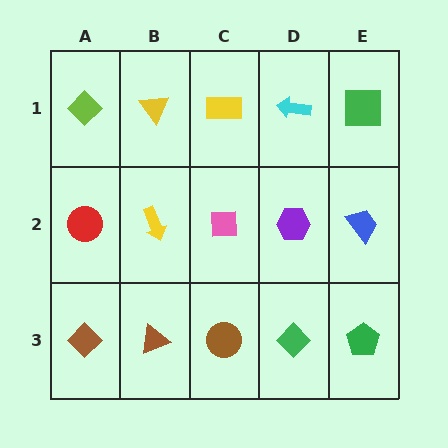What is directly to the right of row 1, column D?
A green square.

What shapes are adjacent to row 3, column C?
A pink square (row 2, column C), a brown triangle (row 3, column B), a green diamond (row 3, column D).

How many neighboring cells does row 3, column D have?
3.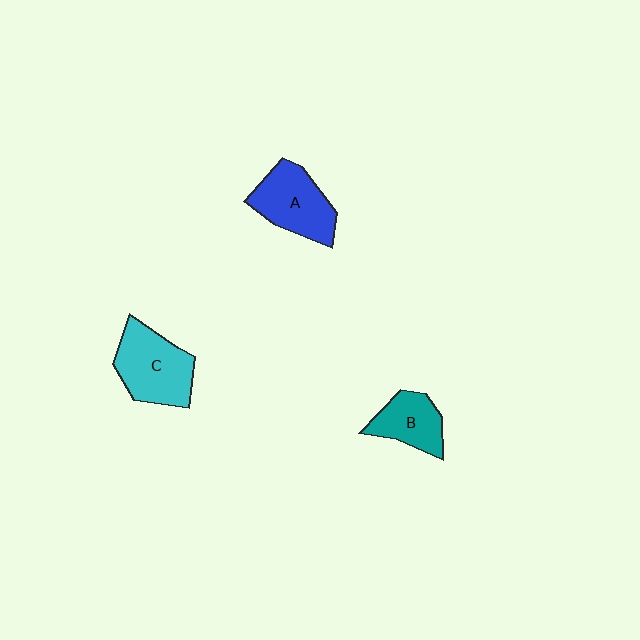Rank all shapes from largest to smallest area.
From largest to smallest: C (cyan), A (blue), B (teal).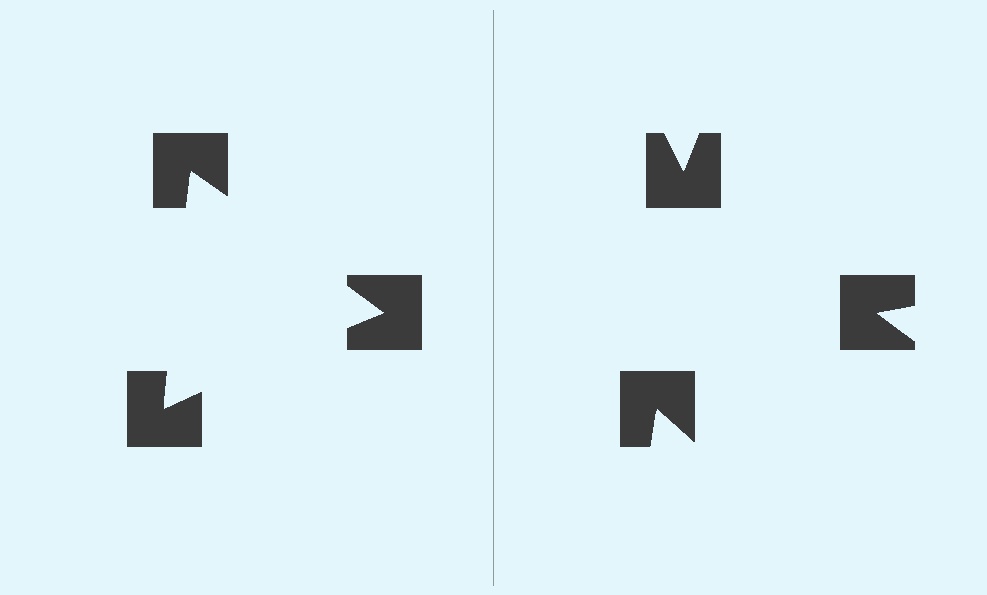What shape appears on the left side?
An illusory triangle.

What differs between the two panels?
The notched squares are positioned identically on both sides; only the wedge orientations differ. On the left they align to a triangle; on the right they are misaligned.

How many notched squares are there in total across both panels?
6 — 3 on each side.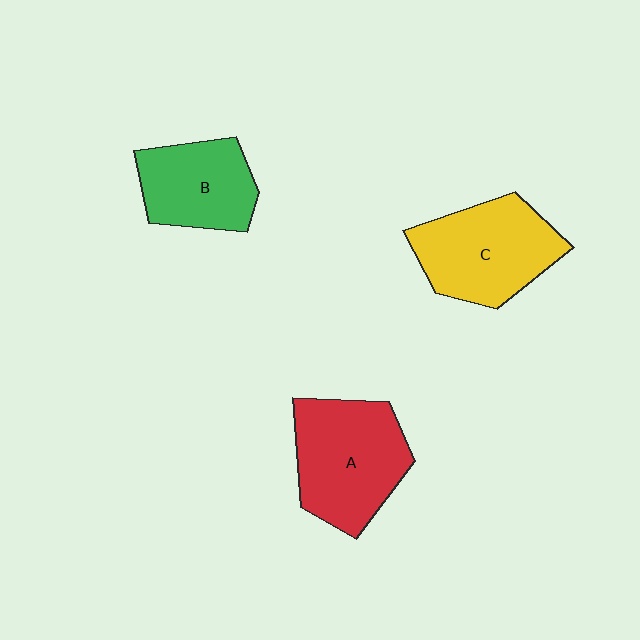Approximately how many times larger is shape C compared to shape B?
Approximately 1.3 times.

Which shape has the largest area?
Shape A (red).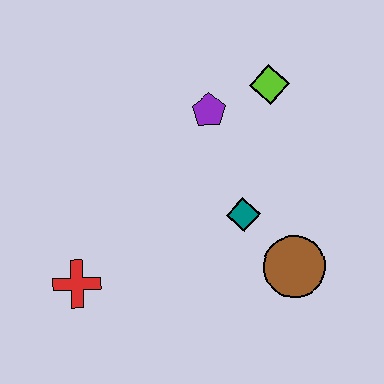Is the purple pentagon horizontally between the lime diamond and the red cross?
Yes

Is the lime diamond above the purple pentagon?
Yes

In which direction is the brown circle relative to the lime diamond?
The brown circle is below the lime diamond.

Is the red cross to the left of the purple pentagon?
Yes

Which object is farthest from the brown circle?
The red cross is farthest from the brown circle.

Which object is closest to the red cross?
The teal diamond is closest to the red cross.